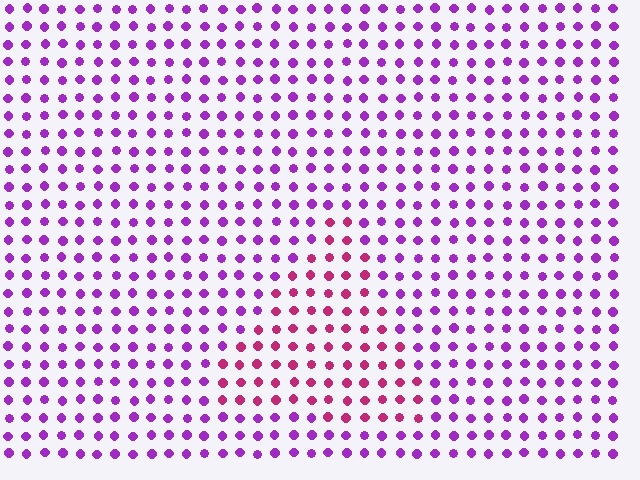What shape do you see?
I see a triangle.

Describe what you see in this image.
The image is filled with small purple elements in a uniform arrangement. A triangle-shaped region is visible where the elements are tinted to a slightly different hue, forming a subtle color boundary.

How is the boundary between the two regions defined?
The boundary is defined purely by a slight shift in hue (about 42 degrees). Spacing, size, and orientation are identical on both sides.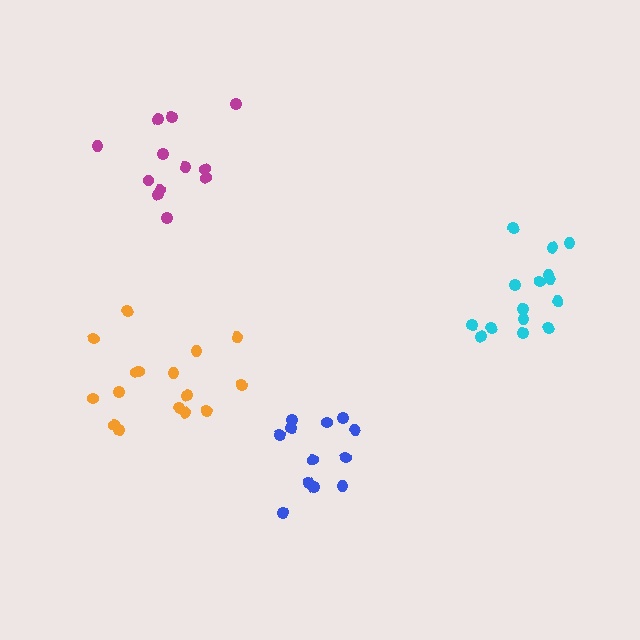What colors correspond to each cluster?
The clusters are colored: orange, cyan, blue, magenta.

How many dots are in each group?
Group 1: 16 dots, Group 2: 15 dots, Group 3: 12 dots, Group 4: 12 dots (55 total).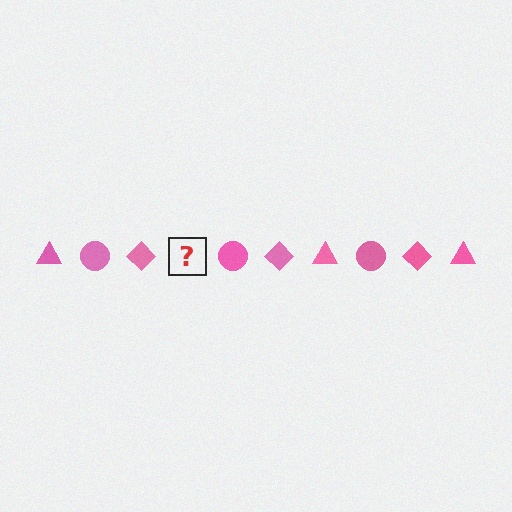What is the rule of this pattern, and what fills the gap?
The rule is that the pattern cycles through triangle, circle, diamond shapes in pink. The gap should be filled with a pink triangle.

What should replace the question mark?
The question mark should be replaced with a pink triangle.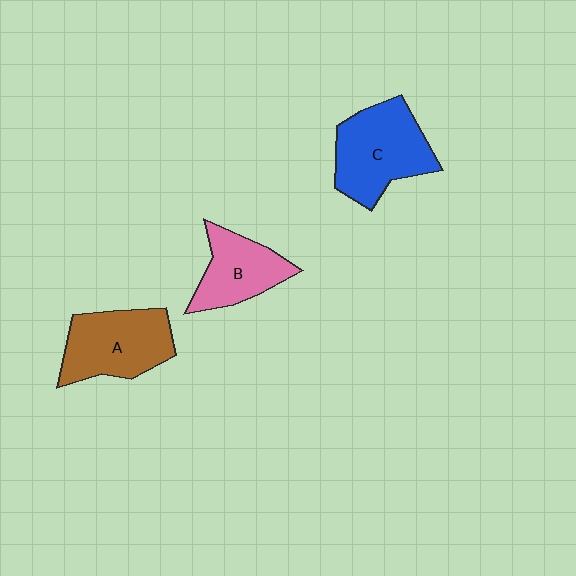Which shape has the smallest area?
Shape B (pink).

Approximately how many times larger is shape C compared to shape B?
Approximately 1.4 times.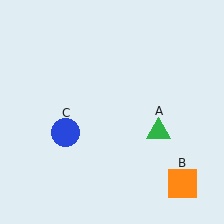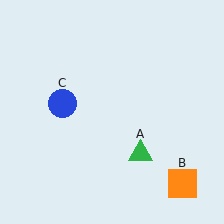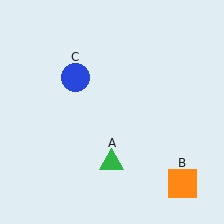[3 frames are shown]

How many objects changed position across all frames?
2 objects changed position: green triangle (object A), blue circle (object C).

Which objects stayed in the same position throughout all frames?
Orange square (object B) remained stationary.